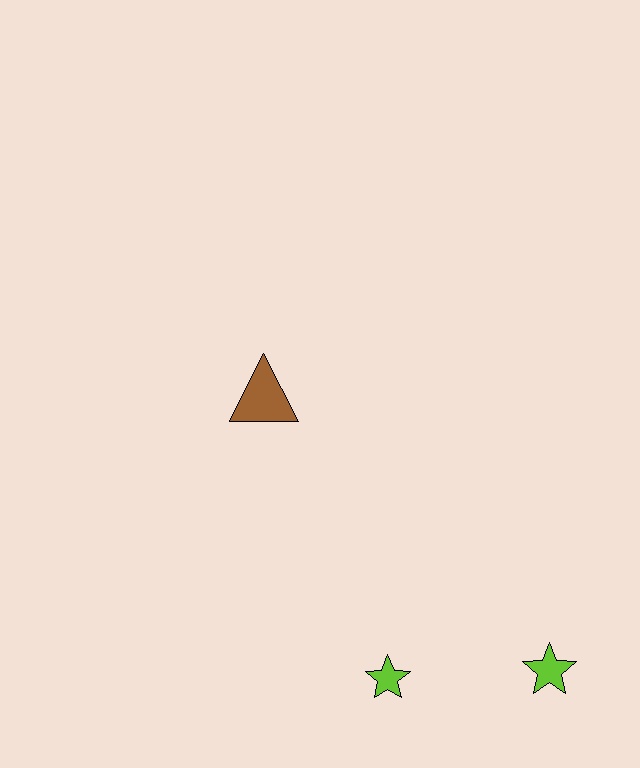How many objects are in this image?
There are 3 objects.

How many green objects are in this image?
There are no green objects.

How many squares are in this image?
There are no squares.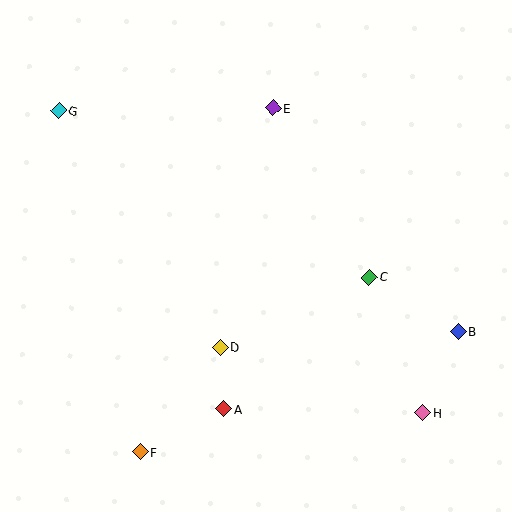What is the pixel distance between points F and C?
The distance between F and C is 288 pixels.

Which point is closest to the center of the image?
Point D at (220, 347) is closest to the center.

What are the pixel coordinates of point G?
Point G is at (59, 111).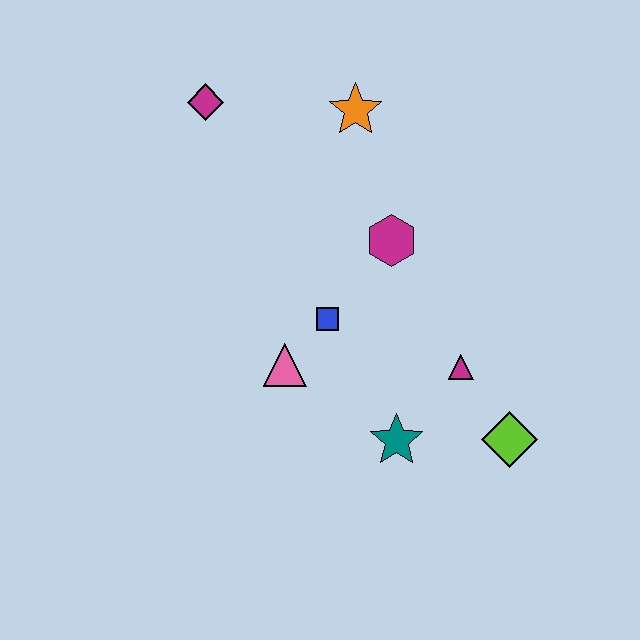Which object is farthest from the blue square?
The magenta diamond is farthest from the blue square.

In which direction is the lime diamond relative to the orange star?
The lime diamond is below the orange star.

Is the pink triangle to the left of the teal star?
Yes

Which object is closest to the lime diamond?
The magenta triangle is closest to the lime diamond.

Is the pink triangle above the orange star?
No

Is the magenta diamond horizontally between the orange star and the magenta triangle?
No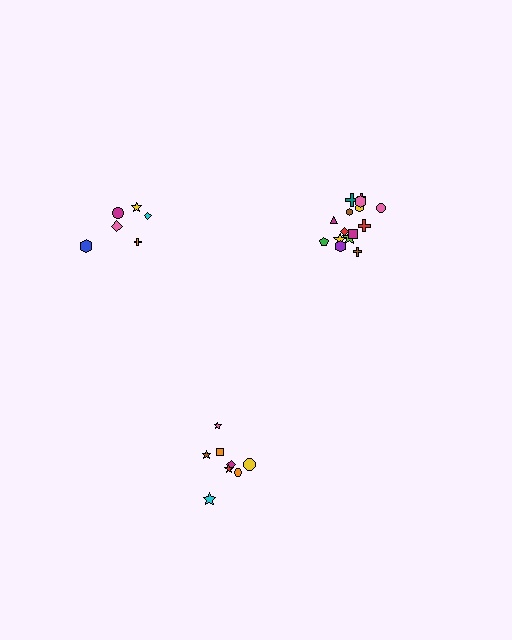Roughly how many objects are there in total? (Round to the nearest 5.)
Roughly 30 objects in total.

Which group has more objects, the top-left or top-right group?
The top-right group.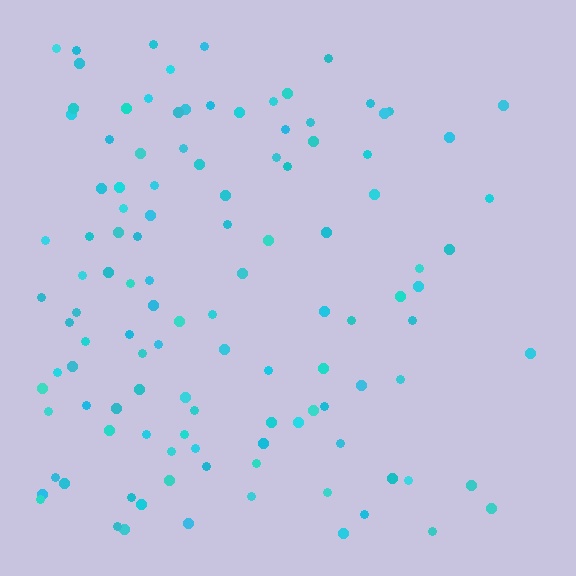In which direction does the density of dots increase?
From right to left, with the left side densest.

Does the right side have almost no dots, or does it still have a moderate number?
Still a moderate number, just noticeably fewer than the left.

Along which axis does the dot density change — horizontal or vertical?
Horizontal.